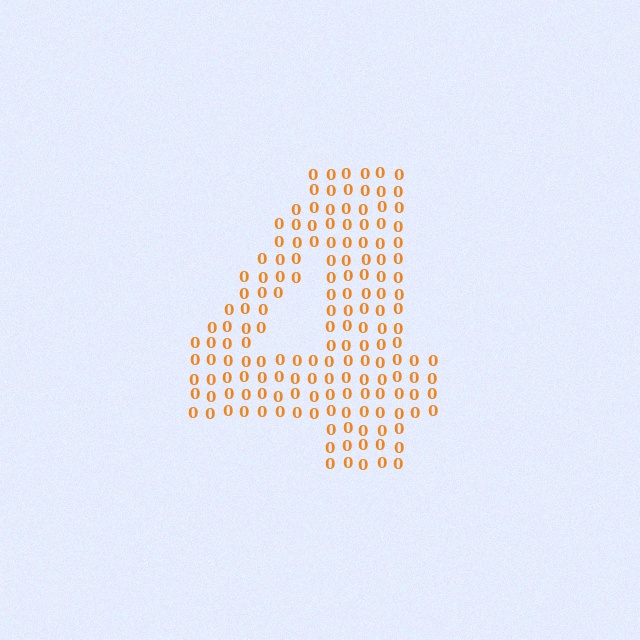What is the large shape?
The large shape is the digit 4.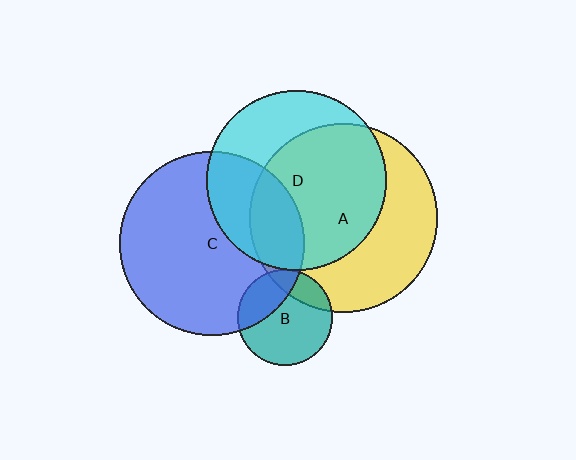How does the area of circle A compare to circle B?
Approximately 3.9 times.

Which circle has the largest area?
Circle A (yellow).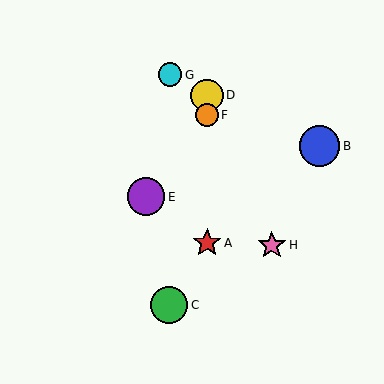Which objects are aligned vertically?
Objects A, D, F are aligned vertically.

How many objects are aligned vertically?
3 objects (A, D, F) are aligned vertically.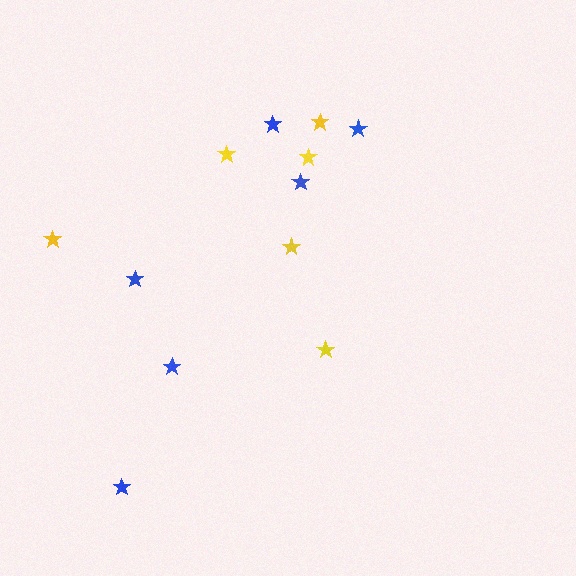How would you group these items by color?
There are 2 groups: one group of yellow stars (6) and one group of blue stars (6).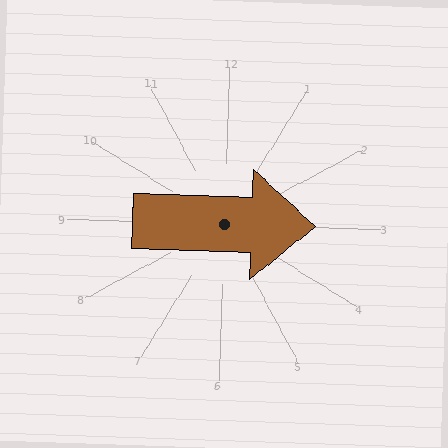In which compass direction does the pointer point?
East.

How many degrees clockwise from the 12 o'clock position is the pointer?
Approximately 90 degrees.